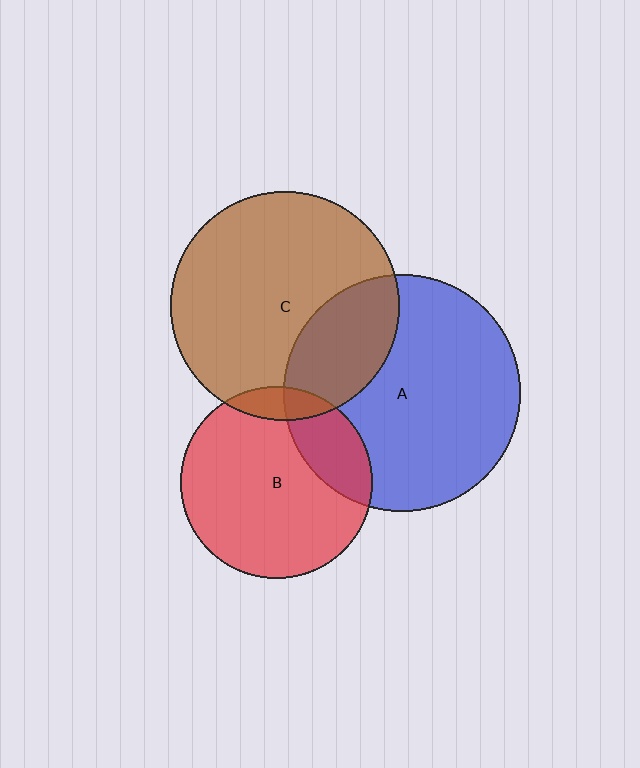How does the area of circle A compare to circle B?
Approximately 1.5 times.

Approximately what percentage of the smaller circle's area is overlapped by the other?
Approximately 25%.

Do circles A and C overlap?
Yes.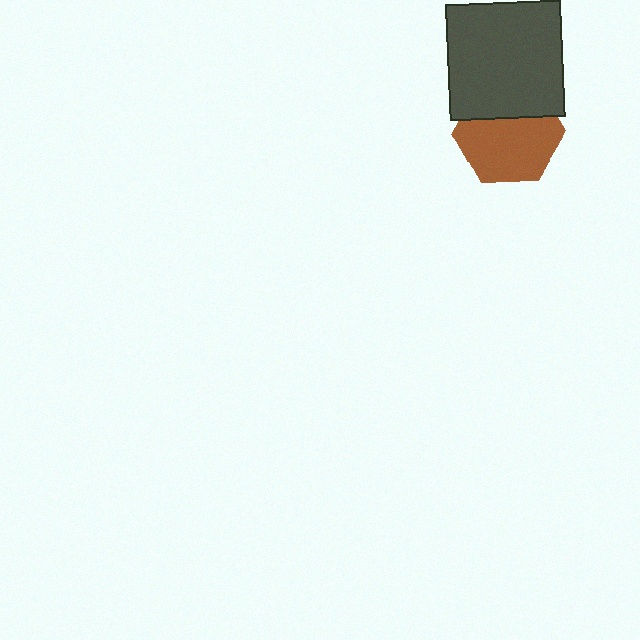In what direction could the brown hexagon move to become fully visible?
The brown hexagon could move down. That would shift it out from behind the dark gray square entirely.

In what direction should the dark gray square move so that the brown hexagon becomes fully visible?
The dark gray square should move up. That is the shortest direction to clear the overlap and leave the brown hexagon fully visible.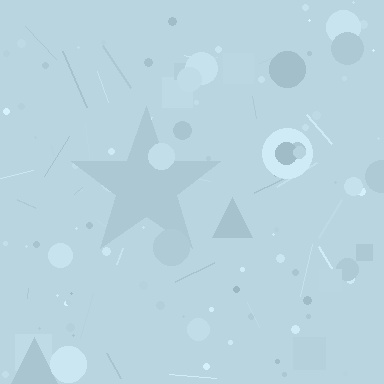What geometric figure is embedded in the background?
A star is embedded in the background.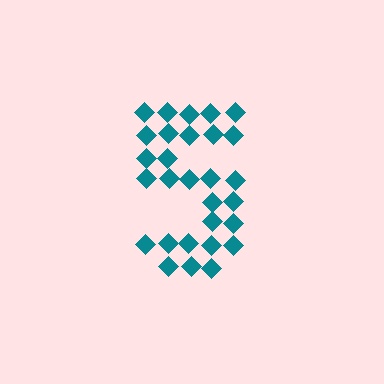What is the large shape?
The large shape is the digit 5.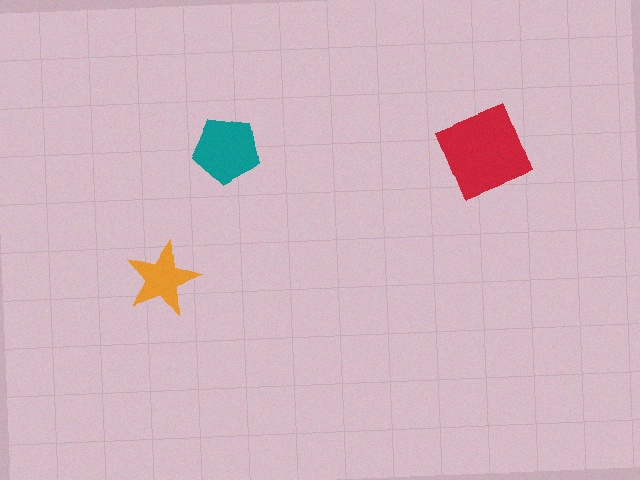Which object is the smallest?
The orange star.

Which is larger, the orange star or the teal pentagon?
The teal pentagon.